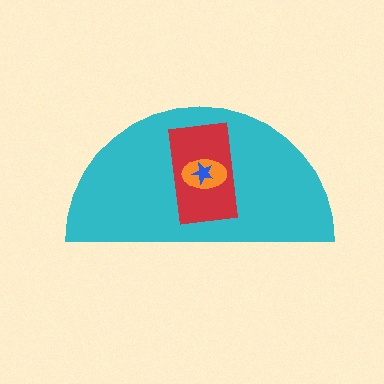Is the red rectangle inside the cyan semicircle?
Yes.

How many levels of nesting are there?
4.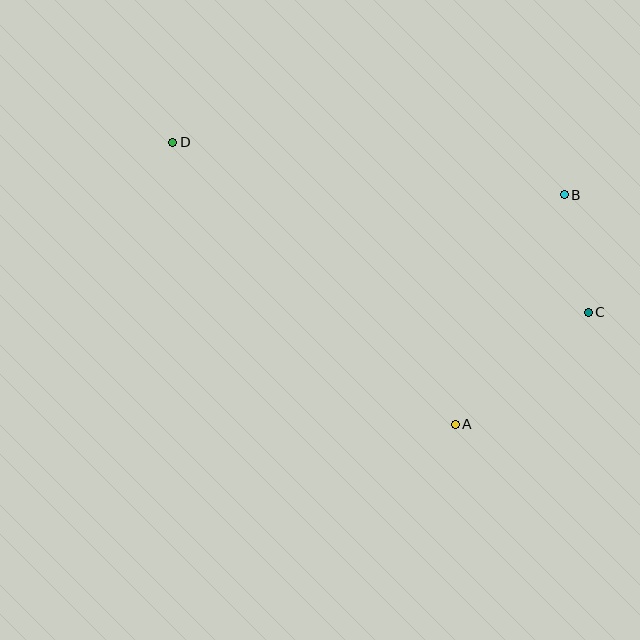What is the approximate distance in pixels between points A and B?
The distance between A and B is approximately 254 pixels.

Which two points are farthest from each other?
Points C and D are farthest from each other.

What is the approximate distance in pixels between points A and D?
The distance between A and D is approximately 399 pixels.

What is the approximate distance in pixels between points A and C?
The distance between A and C is approximately 174 pixels.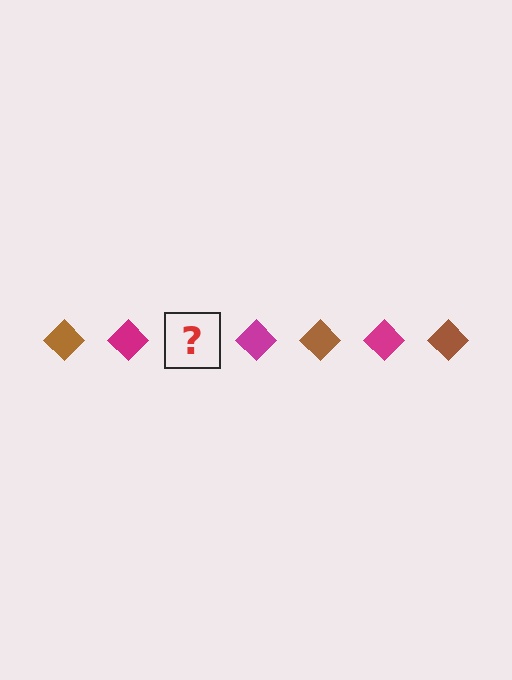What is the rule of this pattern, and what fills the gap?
The rule is that the pattern cycles through brown, magenta diamonds. The gap should be filled with a brown diamond.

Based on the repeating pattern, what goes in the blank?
The blank should be a brown diamond.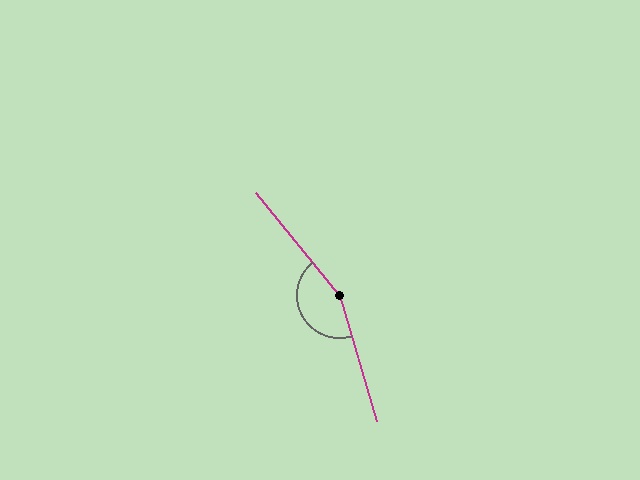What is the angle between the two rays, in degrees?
Approximately 157 degrees.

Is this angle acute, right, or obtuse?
It is obtuse.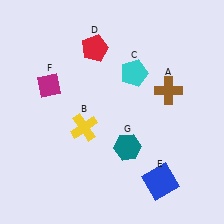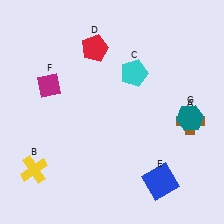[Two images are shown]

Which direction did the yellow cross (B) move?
The yellow cross (B) moved left.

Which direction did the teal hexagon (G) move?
The teal hexagon (G) moved right.